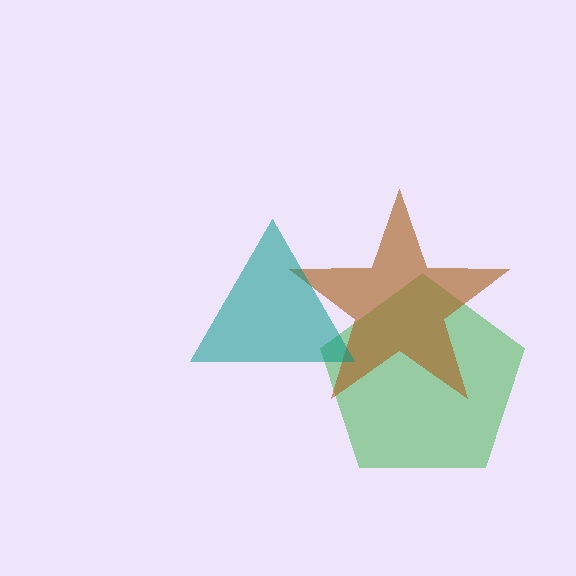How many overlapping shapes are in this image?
There are 3 overlapping shapes in the image.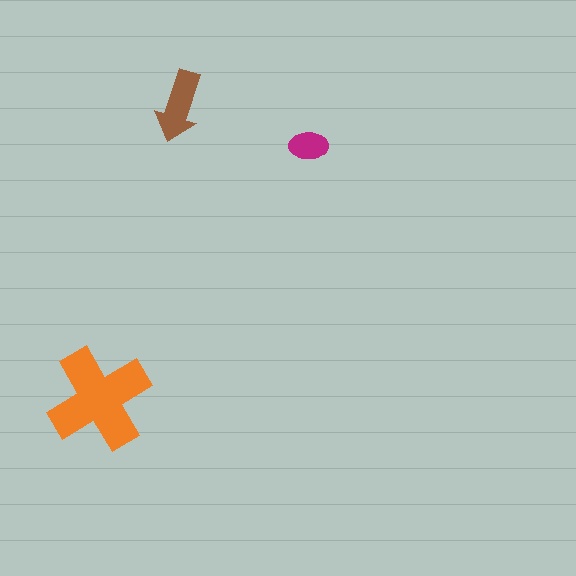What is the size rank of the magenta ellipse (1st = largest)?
3rd.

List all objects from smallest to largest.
The magenta ellipse, the brown arrow, the orange cross.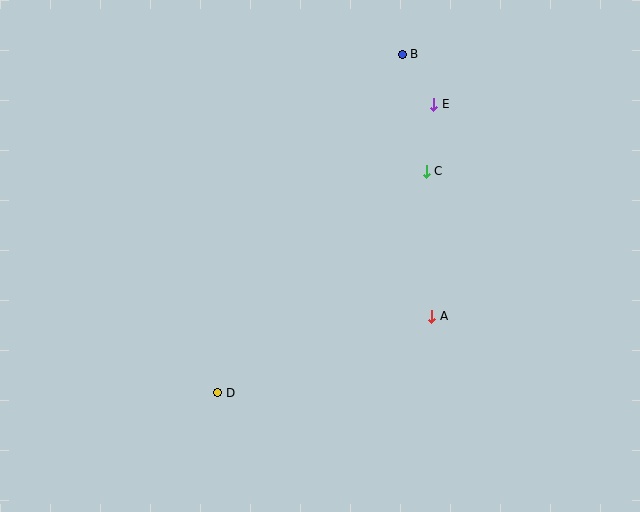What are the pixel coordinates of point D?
Point D is at (218, 393).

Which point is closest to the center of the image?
Point A at (432, 316) is closest to the center.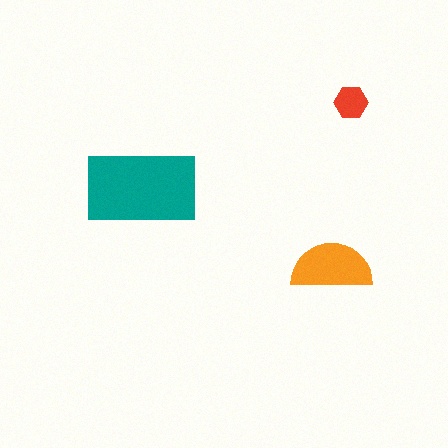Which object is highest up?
The red hexagon is topmost.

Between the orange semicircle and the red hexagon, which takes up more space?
The orange semicircle.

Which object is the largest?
The teal rectangle.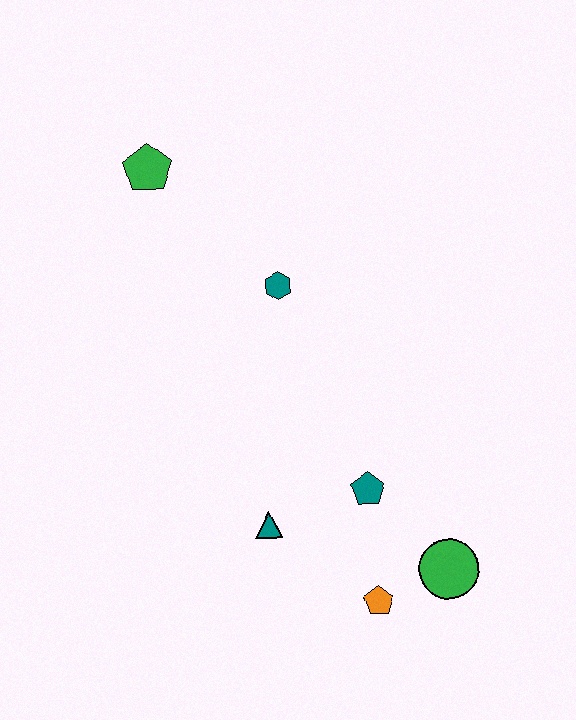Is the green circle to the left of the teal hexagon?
No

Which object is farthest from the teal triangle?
The green pentagon is farthest from the teal triangle.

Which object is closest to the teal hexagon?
The green pentagon is closest to the teal hexagon.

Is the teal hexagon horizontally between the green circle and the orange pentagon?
No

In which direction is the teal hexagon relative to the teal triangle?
The teal hexagon is above the teal triangle.